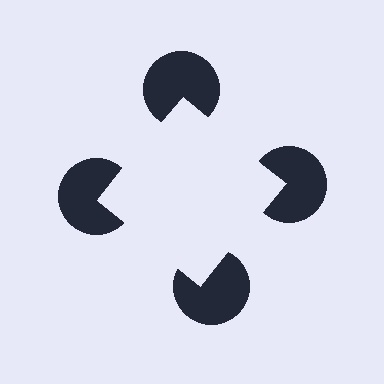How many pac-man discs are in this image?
There are 4 — one at each vertex of the illusory square.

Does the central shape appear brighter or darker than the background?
It typically appears slightly brighter than the background, even though no actual brightness change is drawn.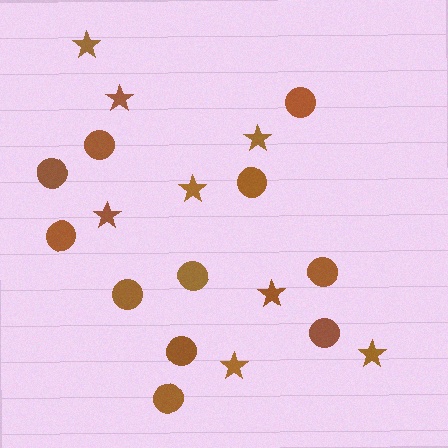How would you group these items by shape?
There are 2 groups: one group of circles (11) and one group of stars (8).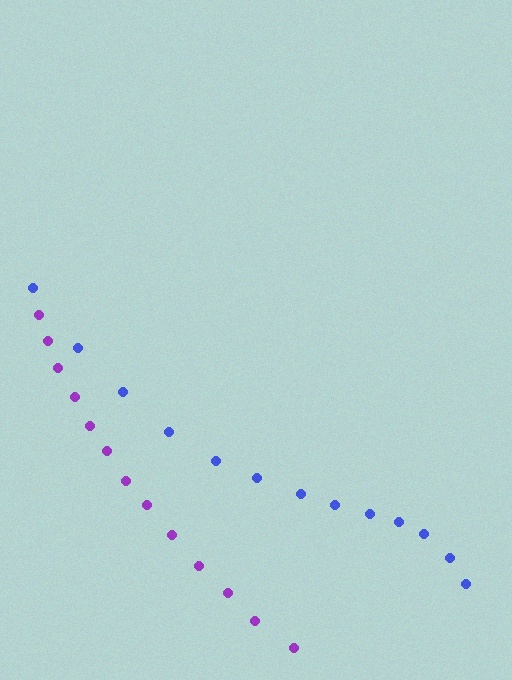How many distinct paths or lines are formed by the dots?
There are 2 distinct paths.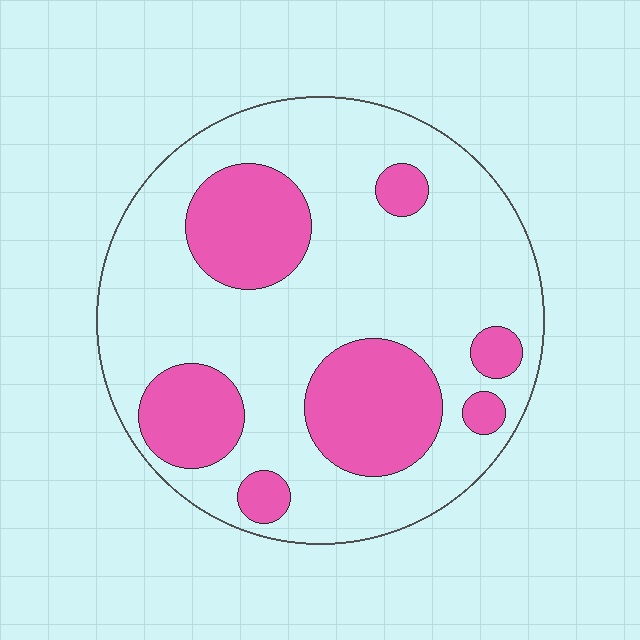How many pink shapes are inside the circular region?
7.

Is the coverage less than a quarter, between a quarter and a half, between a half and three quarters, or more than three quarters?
Between a quarter and a half.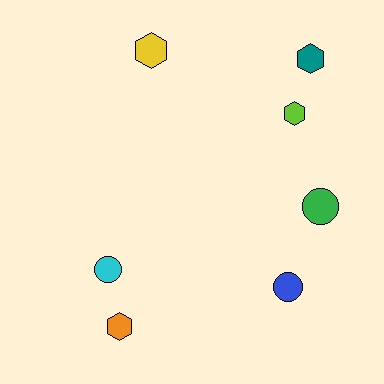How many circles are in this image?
There are 3 circles.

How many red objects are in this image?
There are no red objects.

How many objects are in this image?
There are 7 objects.